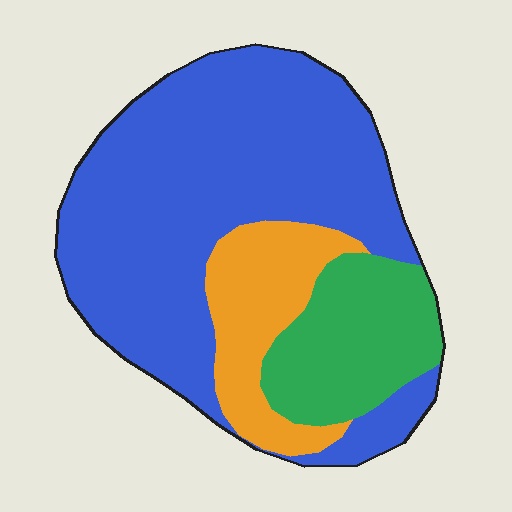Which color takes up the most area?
Blue, at roughly 65%.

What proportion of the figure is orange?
Orange takes up about one sixth (1/6) of the figure.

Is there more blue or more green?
Blue.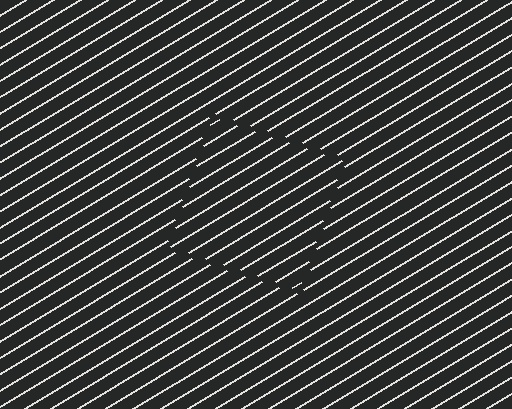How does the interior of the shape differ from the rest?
The interior of the shape contains the same grating, shifted by half a period — the contour is defined by the phase discontinuity where line-ends from the inner and outer gratings abut.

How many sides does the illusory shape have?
4 sides — the line-ends trace a square.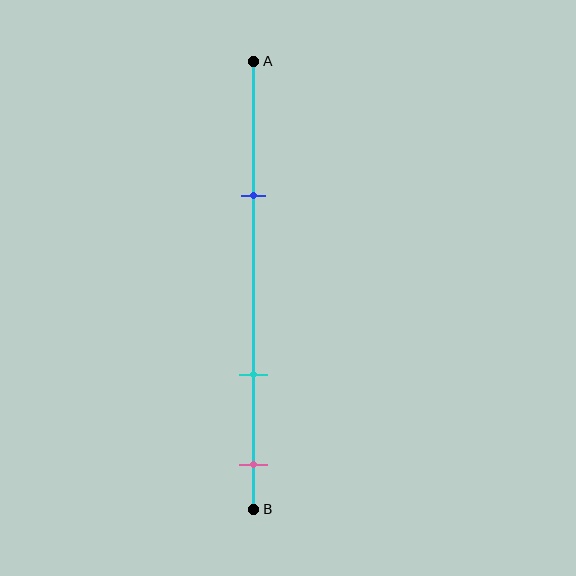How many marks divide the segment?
There are 3 marks dividing the segment.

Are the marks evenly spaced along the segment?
No, the marks are not evenly spaced.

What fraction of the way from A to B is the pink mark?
The pink mark is approximately 90% (0.9) of the way from A to B.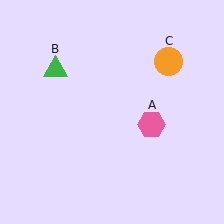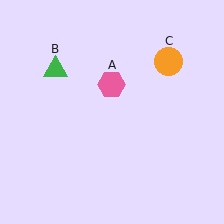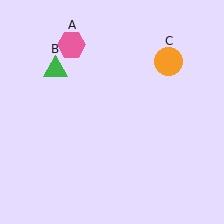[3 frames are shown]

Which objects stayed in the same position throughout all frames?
Green triangle (object B) and orange circle (object C) remained stationary.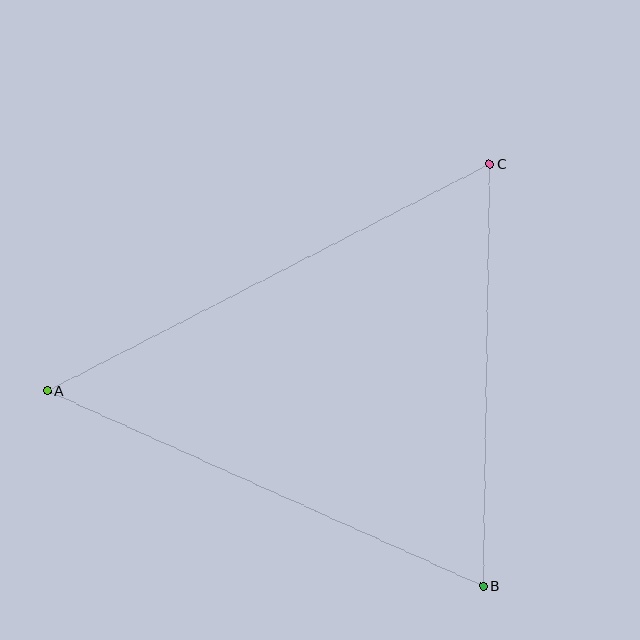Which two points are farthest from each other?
Points A and C are farthest from each other.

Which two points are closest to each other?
Points B and C are closest to each other.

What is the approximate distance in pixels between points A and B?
The distance between A and B is approximately 478 pixels.